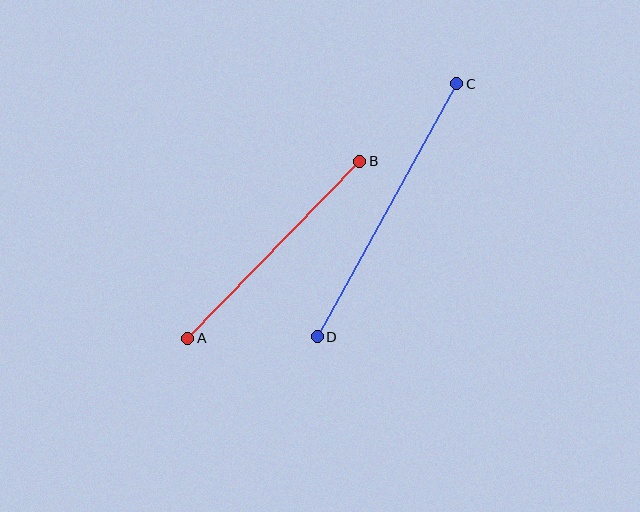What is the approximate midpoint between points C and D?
The midpoint is at approximately (387, 210) pixels.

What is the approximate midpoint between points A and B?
The midpoint is at approximately (274, 250) pixels.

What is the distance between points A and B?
The distance is approximately 247 pixels.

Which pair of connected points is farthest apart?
Points C and D are farthest apart.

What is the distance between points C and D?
The distance is approximately 289 pixels.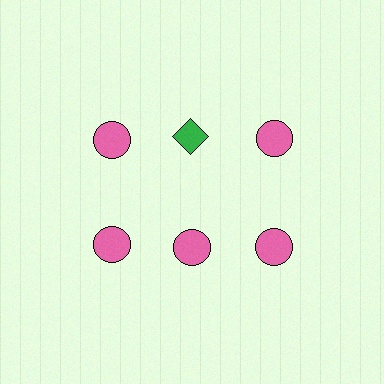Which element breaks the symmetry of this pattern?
The green diamond in the top row, second from left column breaks the symmetry. All other shapes are pink circles.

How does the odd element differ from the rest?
It differs in both color (green instead of pink) and shape (diamond instead of circle).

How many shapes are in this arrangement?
There are 6 shapes arranged in a grid pattern.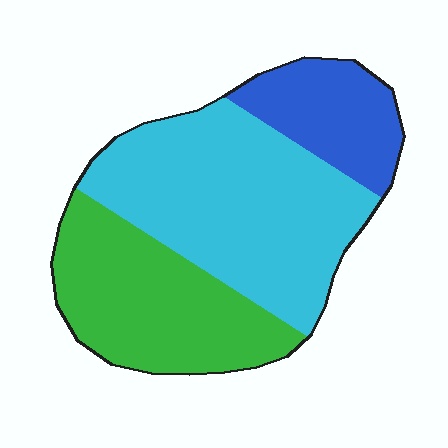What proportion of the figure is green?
Green covers roughly 35% of the figure.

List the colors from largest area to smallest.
From largest to smallest: cyan, green, blue.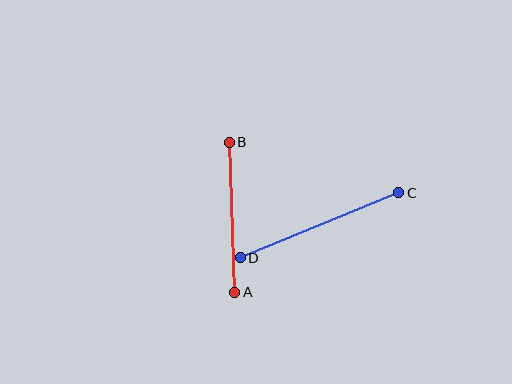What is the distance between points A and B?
The distance is approximately 150 pixels.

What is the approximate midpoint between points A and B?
The midpoint is at approximately (232, 217) pixels.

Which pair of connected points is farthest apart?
Points C and D are farthest apart.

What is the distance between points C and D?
The distance is approximately 171 pixels.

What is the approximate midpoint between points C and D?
The midpoint is at approximately (319, 225) pixels.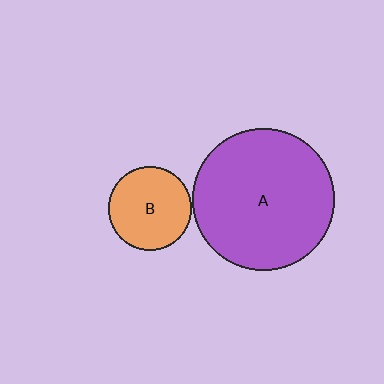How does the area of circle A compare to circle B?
Approximately 2.9 times.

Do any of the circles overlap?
No, none of the circles overlap.